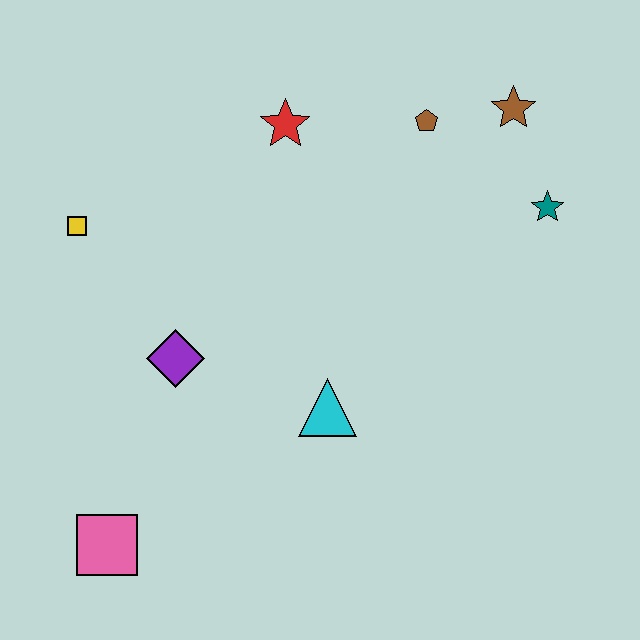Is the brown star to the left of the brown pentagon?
No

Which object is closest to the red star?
The brown pentagon is closest to the red star.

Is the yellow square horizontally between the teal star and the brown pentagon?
No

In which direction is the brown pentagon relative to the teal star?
The brown pentagon is to the left of the teal star.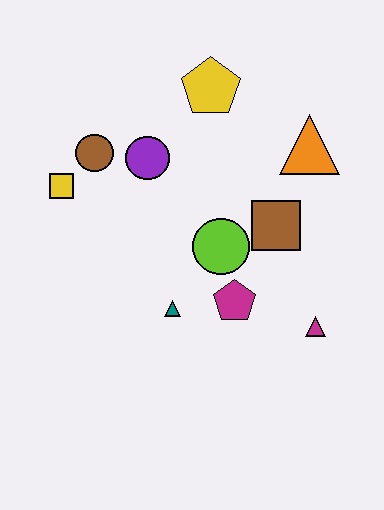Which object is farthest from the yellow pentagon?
The magenta triangle is farthest from the yellow pentagon.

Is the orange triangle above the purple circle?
Yes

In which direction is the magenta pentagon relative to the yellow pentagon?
The magenta pentagon is below the yellow pentagon.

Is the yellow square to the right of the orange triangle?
No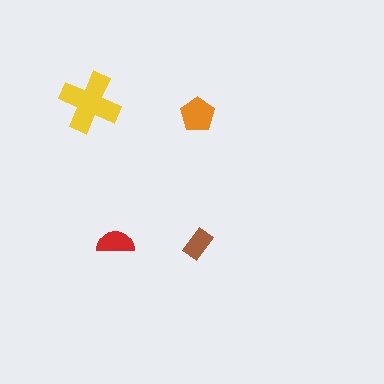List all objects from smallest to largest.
The brown rectangle, the red semicircle, the orange pentagon, the yellow cross.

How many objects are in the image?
There are 4 objects in the image.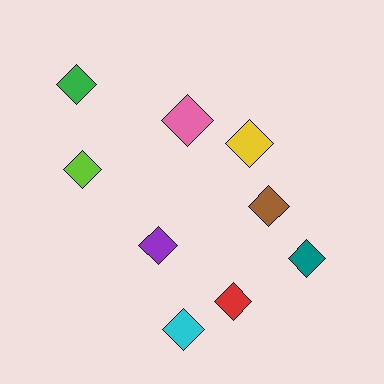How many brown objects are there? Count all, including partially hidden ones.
There is 1 brown object.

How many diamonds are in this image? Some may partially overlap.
There are 9 diamonds.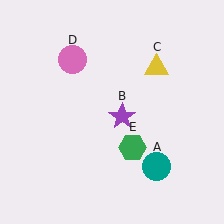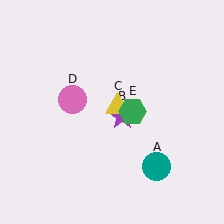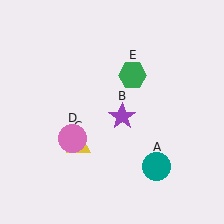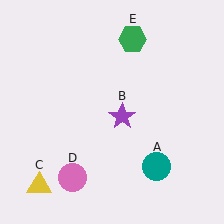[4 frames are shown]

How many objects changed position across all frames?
3 objects changed position: yellow triangle (object C), pink circle (object D), green hexagon (object E).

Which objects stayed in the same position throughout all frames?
Teal circle (object A) and purple star (object B) remained stationary.